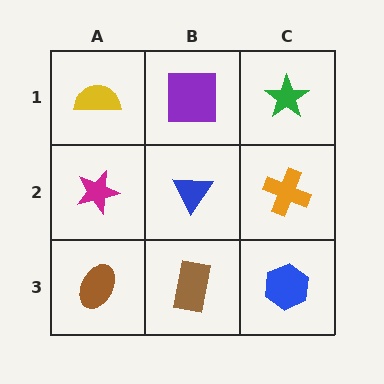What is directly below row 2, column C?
A blue hexagon.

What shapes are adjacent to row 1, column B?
A blue triangle (row 2, column B), a yellow semicircle (row 1, column A), a green star (row 1, column C).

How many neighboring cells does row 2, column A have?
3.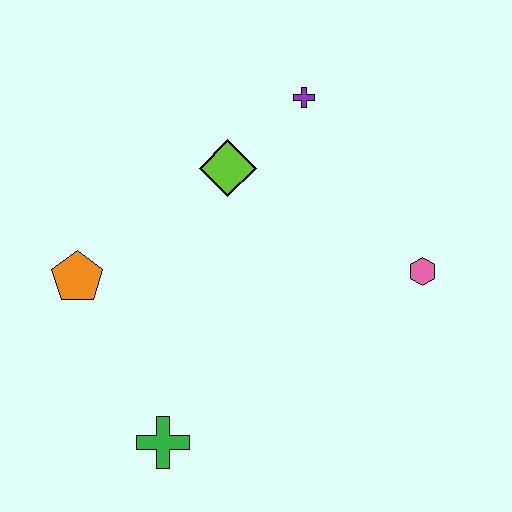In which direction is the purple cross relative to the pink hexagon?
The purple cross is above the pink hexagon.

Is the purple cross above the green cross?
Yes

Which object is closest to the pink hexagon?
The purple cross is closest to the pink hexagon.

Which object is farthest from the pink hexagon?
The orange pentagon is farthest from the pink hexagon.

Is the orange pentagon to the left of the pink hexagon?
Yes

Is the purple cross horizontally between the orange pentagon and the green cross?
No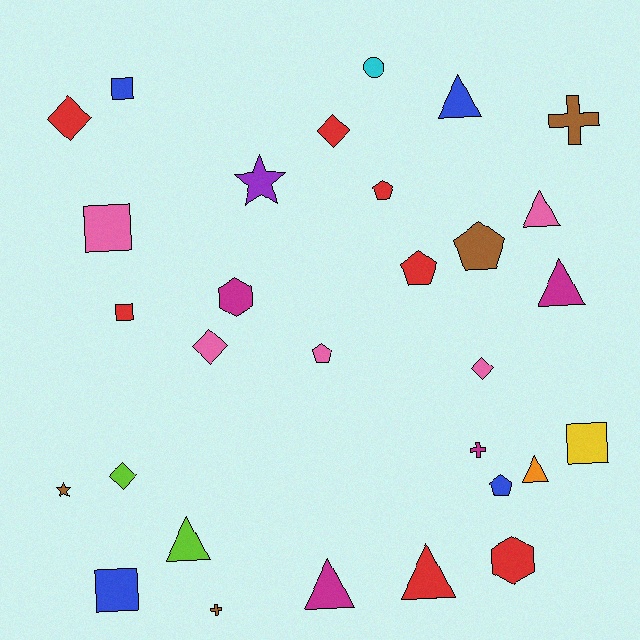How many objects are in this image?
There are 30 objects.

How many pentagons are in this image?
There are 5 pentagons.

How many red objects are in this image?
There are 7 red objects.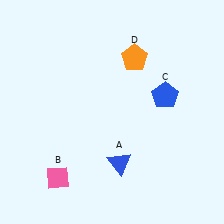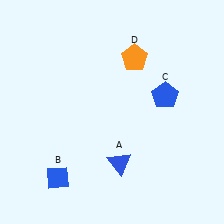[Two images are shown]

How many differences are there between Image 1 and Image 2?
There is 1 difference between the two images.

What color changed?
The diamond (B) changed from pink in Image 1 to blue in Image 2.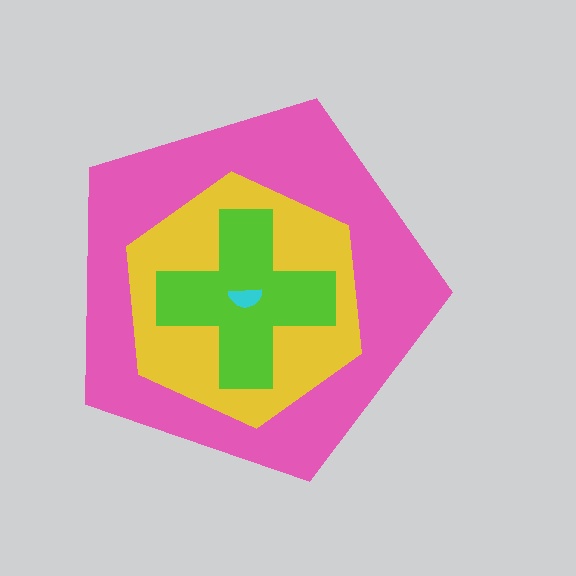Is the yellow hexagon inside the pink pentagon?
Yes.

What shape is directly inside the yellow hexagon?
The lime cross.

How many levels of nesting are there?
4.